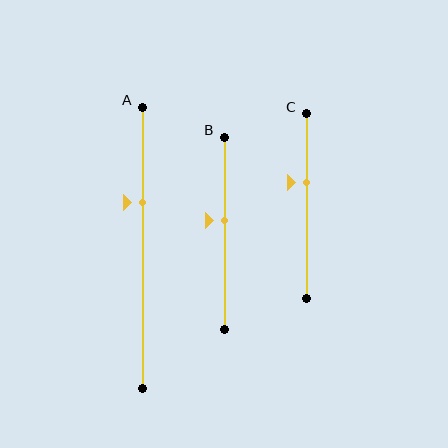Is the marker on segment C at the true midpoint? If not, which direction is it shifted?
No, the marker on segment C is shifted upward by about 12% of the segment length.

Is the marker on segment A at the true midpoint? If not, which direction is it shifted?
No, the marker on segment A is shifted upward by about 16% of the segment length.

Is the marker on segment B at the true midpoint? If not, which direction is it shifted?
No, the marker on segment B is shifted upward by about 7% of the segment length.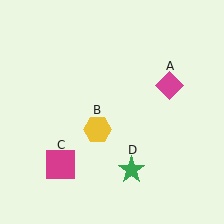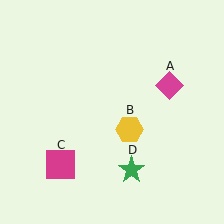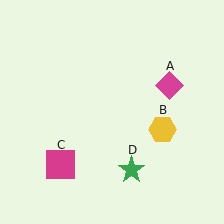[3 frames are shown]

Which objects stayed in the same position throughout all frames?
Magenta diamond (object A) and magenta square (object C) and green star (object D) remained stationary.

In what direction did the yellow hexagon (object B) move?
The yellow hexagon (object B) moved right.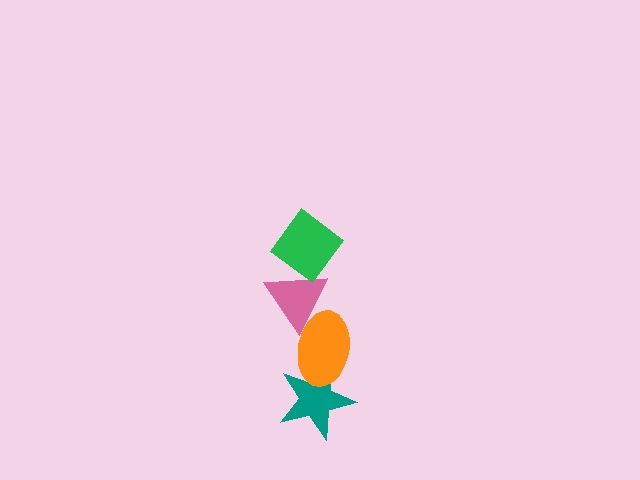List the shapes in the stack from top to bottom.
From top to bottom: the green diamond, the pink triangle, the orange ellipse, the teal star.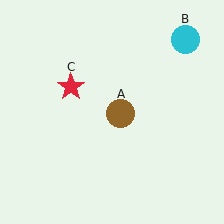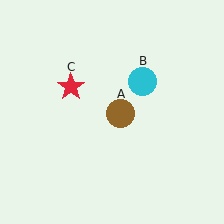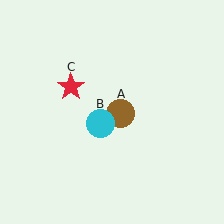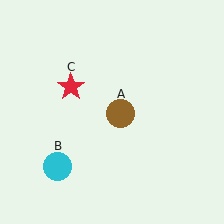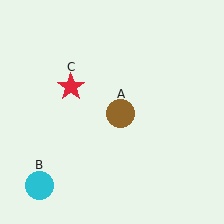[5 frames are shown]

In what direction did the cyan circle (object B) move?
The cyan circle (object B) moved down and to the left.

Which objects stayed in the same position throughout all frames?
Brown circle (object A) and red star (object C) remained stationary.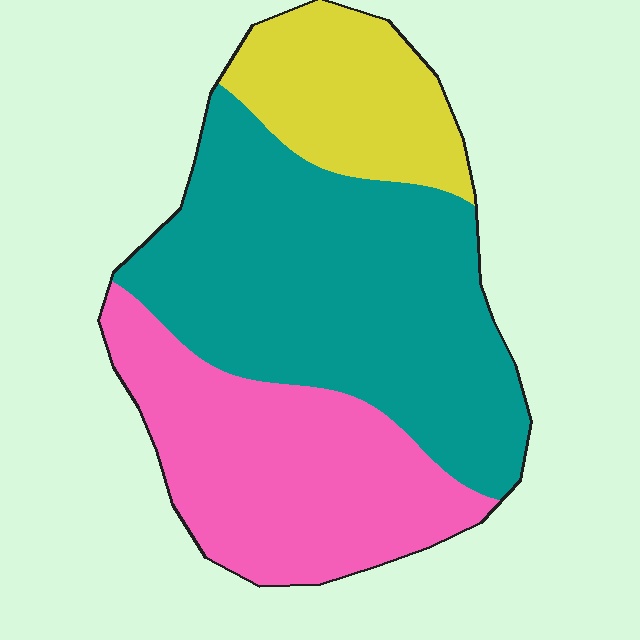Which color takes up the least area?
Yellow, at roughly 20%.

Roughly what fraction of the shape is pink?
Pink takes up about one third (1/3) of the shape.